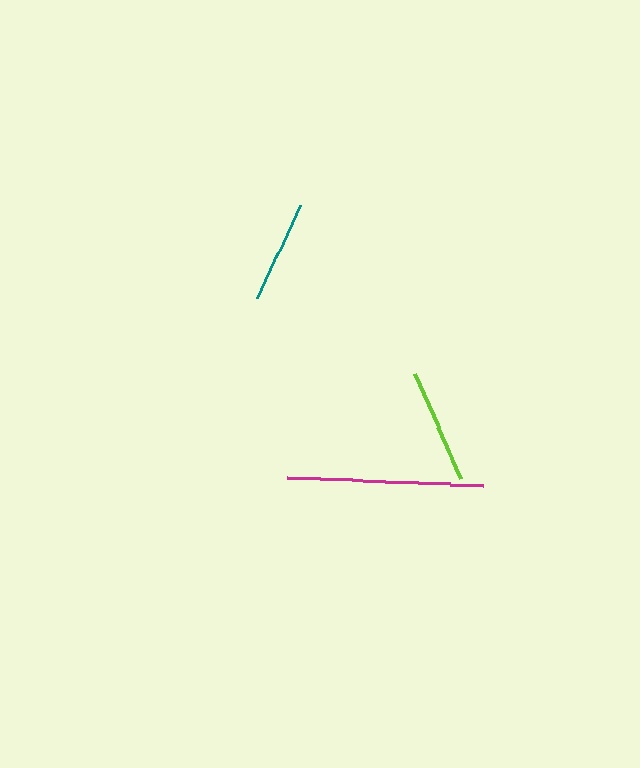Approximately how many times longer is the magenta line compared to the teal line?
The magenta line is approximately 1.9 times the length of the teal line.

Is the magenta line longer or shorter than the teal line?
The magenta line is longer than the teal line.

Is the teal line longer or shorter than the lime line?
The lime line is longer than the teal line.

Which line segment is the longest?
The magenta line is the longest at approximately 196 pixels.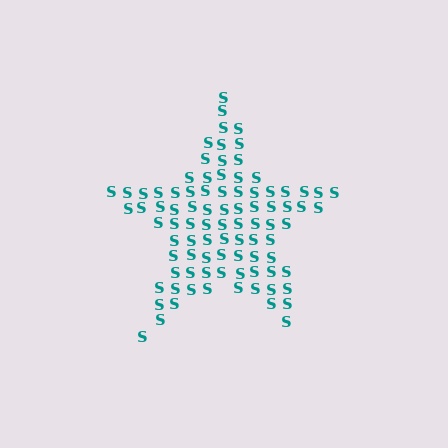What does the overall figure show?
The overall figure shows a star.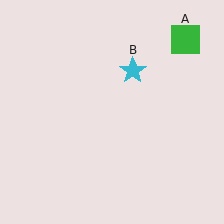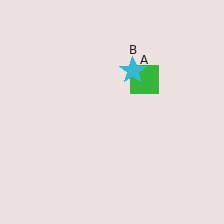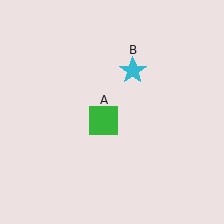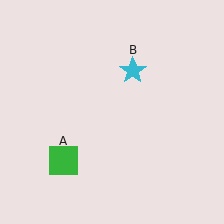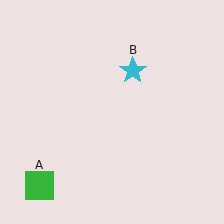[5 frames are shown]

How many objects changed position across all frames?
1 object changed position: green square (object A).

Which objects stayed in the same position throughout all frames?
Cyan star (object B) remained stationary.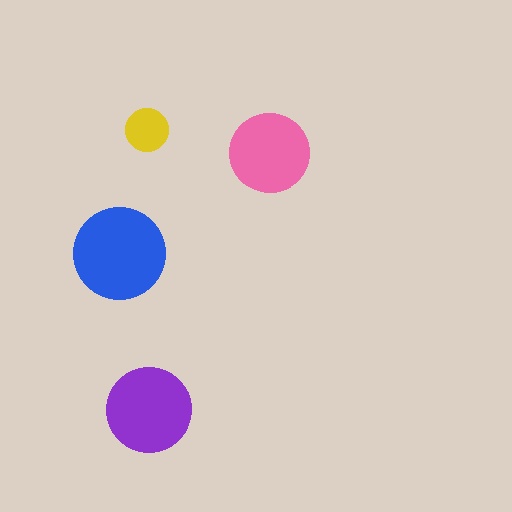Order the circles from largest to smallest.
the blue one, the purple one, the pink one, the yellow one.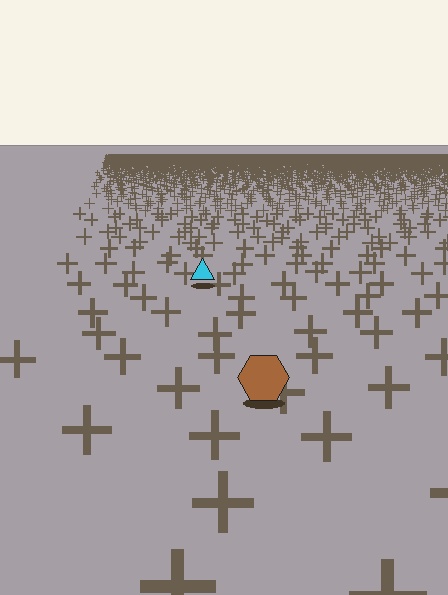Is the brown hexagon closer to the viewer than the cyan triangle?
Yes. The brown hexagon is closer — you can tell from the texture gradient: the ground texture is coarser near it.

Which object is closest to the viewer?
The brown hexagon is closest. The texture marks near it are larger and more spread out.